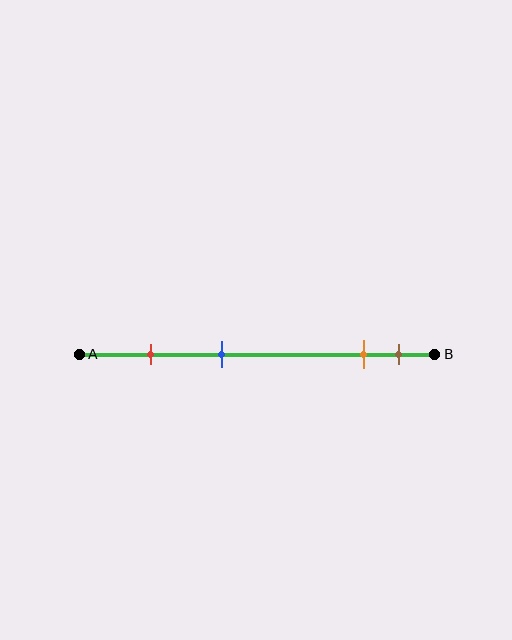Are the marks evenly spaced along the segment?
No, the marks are not evenly spaced.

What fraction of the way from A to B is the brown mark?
The brown mark is approximately 90% (0.9) of the way from A to B.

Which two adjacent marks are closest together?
The orange and brown marks are the closest adjacent pair.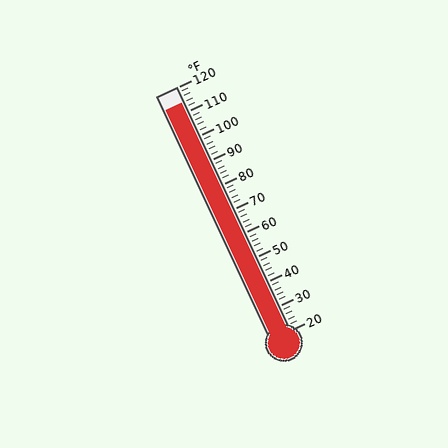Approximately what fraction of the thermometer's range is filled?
The thermometer is filled to approximately 95% of its range.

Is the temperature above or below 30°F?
The temperature is above 30°F.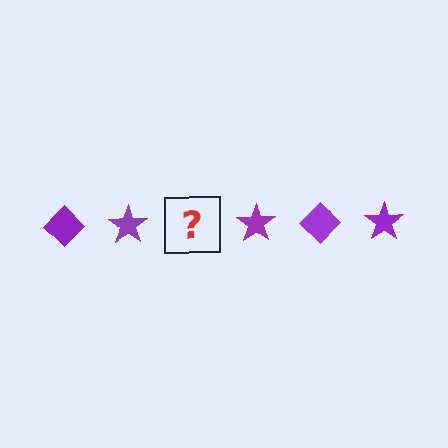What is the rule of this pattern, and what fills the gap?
The rule is that the pattern cycles through diamond, star shapes in purple. The gap should be filled with a purple diamond.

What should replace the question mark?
The question mark should be replaced with a purple diamond.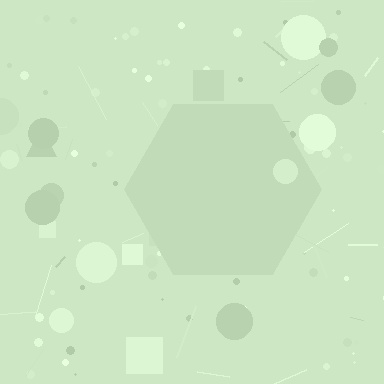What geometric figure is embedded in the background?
A hexagon is embedded in the background.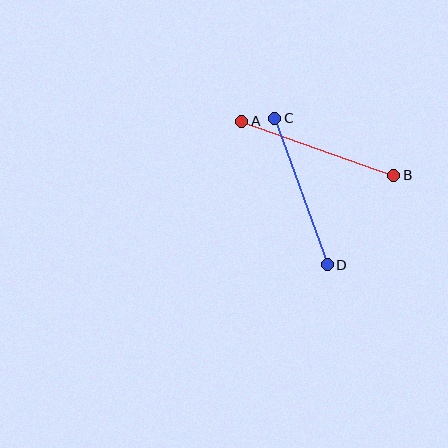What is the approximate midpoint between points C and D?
The midpoint is at approximately (301, 192) pixels.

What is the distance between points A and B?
The distance is approximately 161 pixels.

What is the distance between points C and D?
The distance is approximately 156 pixels.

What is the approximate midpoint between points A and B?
The midpoint is at approximately (318, 148) pixels.